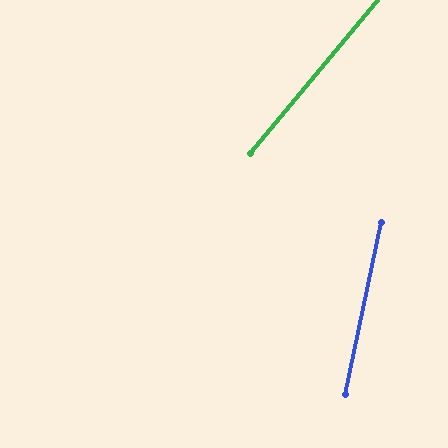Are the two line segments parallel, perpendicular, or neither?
Neither parallel nor perpendicular — they differ by about 28°.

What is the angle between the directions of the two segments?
Approximately 28 degrees.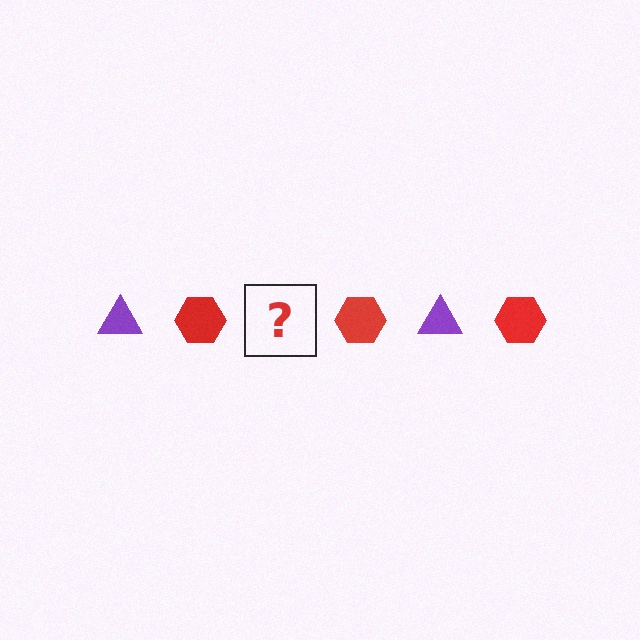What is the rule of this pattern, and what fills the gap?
The rule is that the pattern alternates between purple triangle and red hexagon. The gap should be filled with a purple triangle.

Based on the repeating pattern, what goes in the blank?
The blank should be a purple triangle.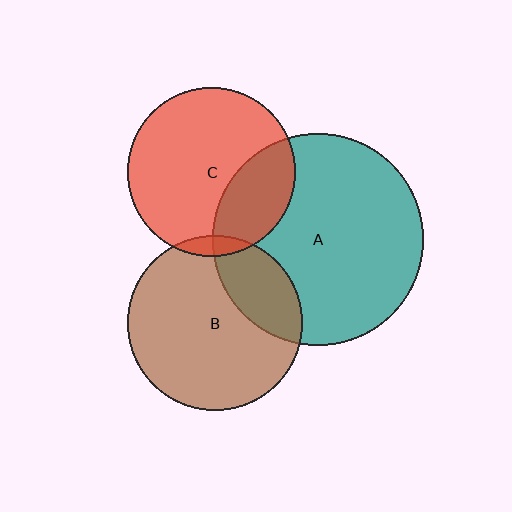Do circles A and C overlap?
Yes.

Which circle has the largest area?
Circle A (teal).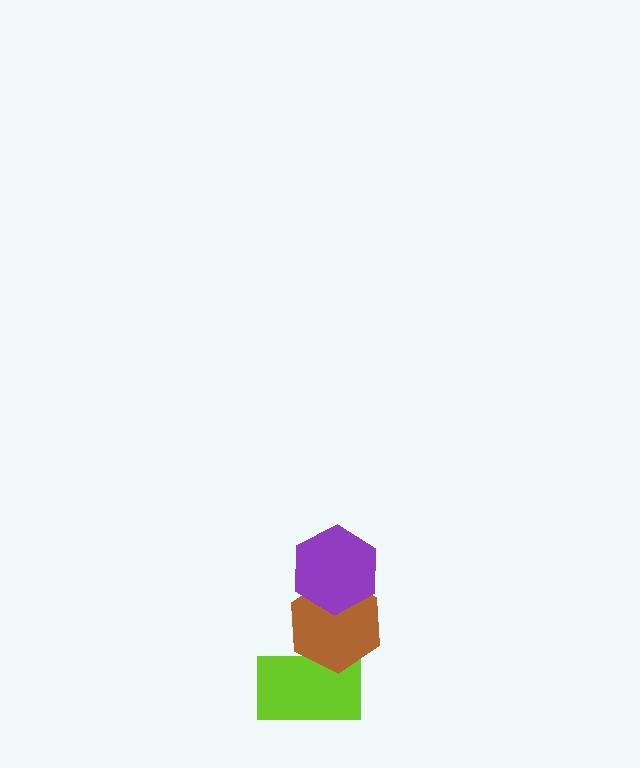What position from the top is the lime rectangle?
The lime rectangle is 3rd from the top.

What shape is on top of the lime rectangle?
The brown hexagon is on top of the lime rectangle.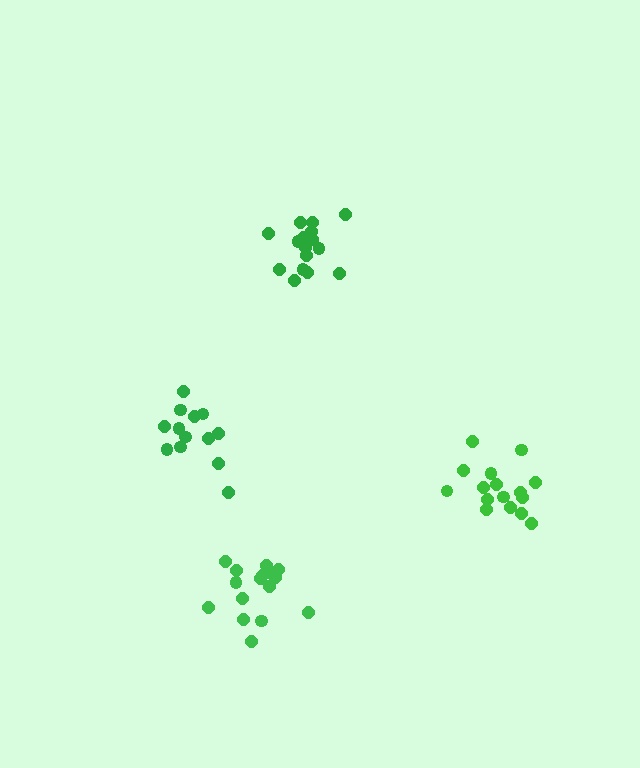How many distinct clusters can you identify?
There are 4 distinct clusters.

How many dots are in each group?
Group 1: 16 dots, Group 2: 13 dots, Group 3: 16 dots, Group 4: 16 dots (61 total).